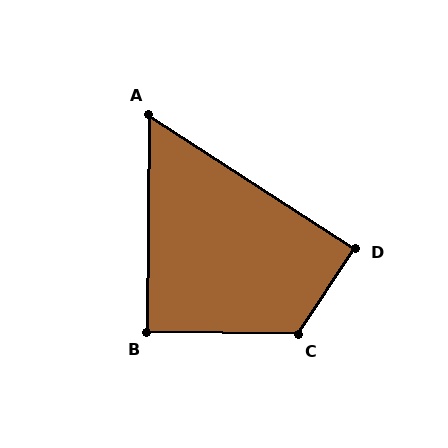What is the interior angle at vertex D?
Approximately 90 degrees (approximately right).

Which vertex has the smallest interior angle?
A, at approximately 57 degrees.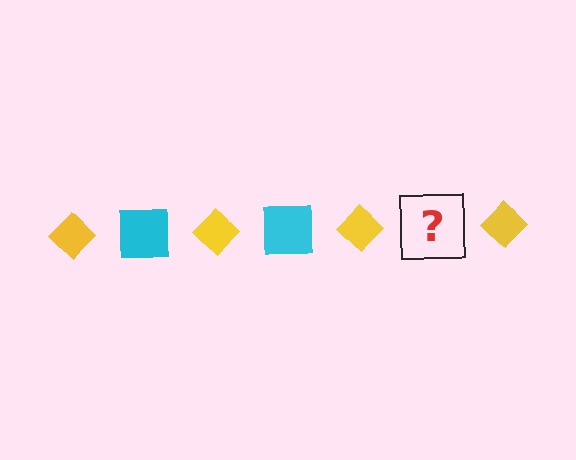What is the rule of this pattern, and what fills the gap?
The rule is that the pattern alternates between yellow diamond and cyan square. The gap should be filled with a cyan square.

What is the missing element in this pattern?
The missing element is a cyan square.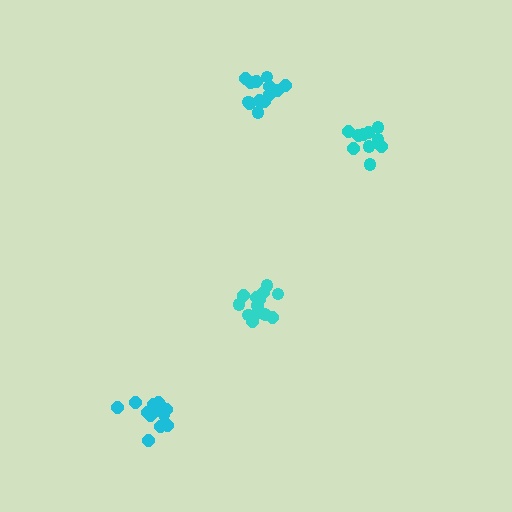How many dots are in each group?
Group 1: 13 dots, Group 2: 13 dots, Group 3: 10 dots, Group 4: 14 dots (50 total).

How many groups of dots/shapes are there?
There are 4 groups.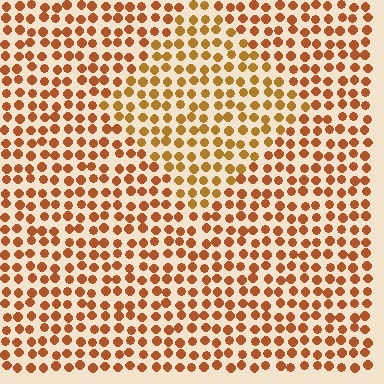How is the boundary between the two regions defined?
The boundary is defined purely by a slight shift in hue (about 19 degrees). Spacing, size, and orientation are identical on both sides.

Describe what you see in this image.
The image is filled with small brown elements in a uniform arrangement. A diamond-shaped region is visible where the elements are tinted to a slightly different hue, forming a subtle color boundary.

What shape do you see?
I see a diamond.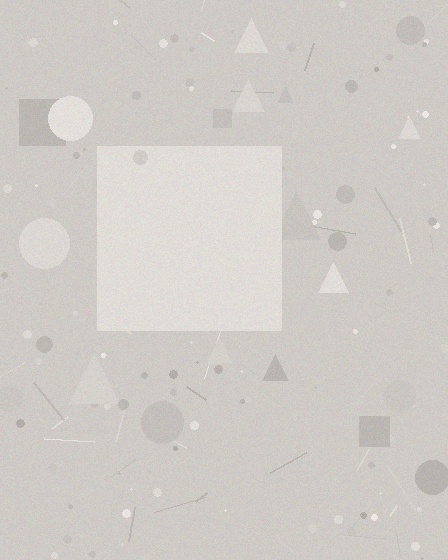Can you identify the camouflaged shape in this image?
The camouflaged shape is a square.